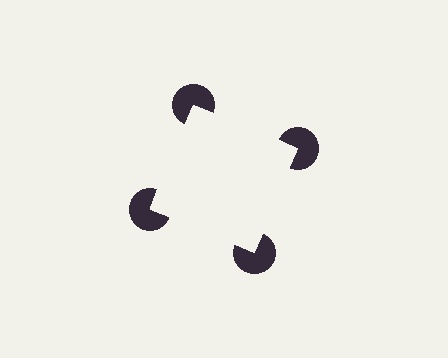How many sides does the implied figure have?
4 sides.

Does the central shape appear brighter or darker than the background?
It typically appears slightly brighter than the background, even though no actual brightness change is drawn.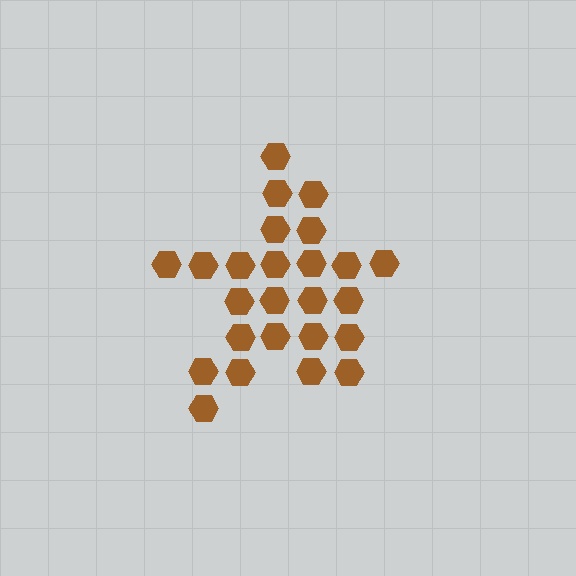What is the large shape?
The large shape is a star.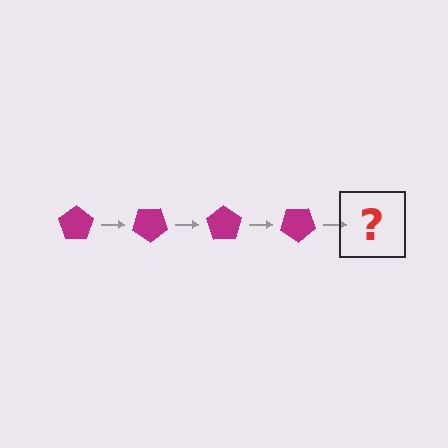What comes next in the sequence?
The next element should be a magenta pentagon rotated 140 degrees.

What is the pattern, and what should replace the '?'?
The pattern is that the pentagon rotates 35 degrees each step. The '?' should be a magenta pentagon rotated 140 degrees.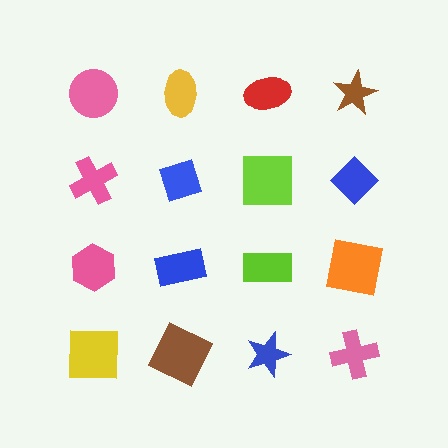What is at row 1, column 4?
A brown star.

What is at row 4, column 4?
A pink cross.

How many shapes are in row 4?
4 shapes.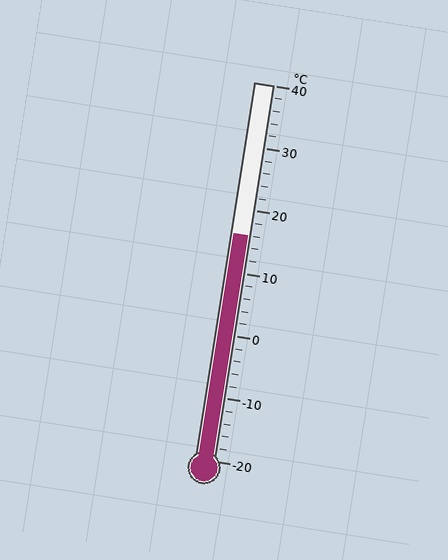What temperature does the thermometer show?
The thermometer shows approximately 16°C.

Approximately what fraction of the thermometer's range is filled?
The thermometer is filled to approximately 60% of its range.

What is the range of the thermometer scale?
The thermometer scale ranges from -20°C to 40°C.